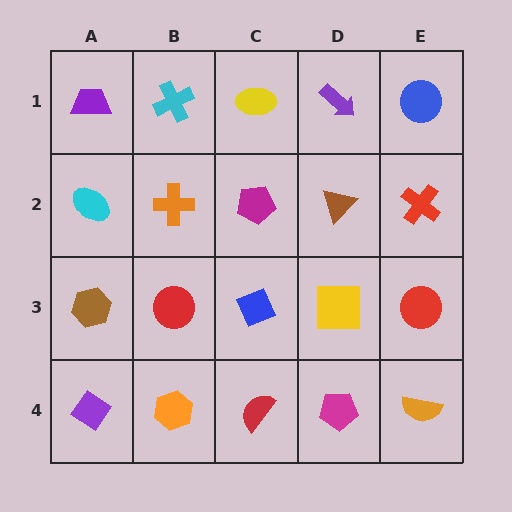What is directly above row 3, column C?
A magenta pentagon.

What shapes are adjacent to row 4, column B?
A red circle (row 3, column B), a purple diamond (row 4, column A), a red semicircle (row 4, column C).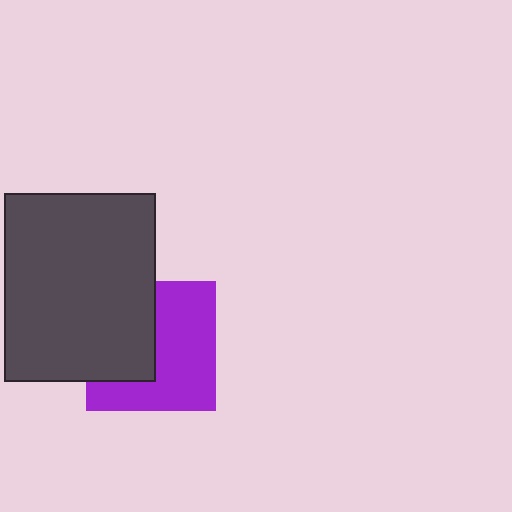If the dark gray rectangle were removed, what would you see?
You would see the complete purple square.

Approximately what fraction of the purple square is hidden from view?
Roughly 41% of the purple square is hidden behind the dark gray rectangle.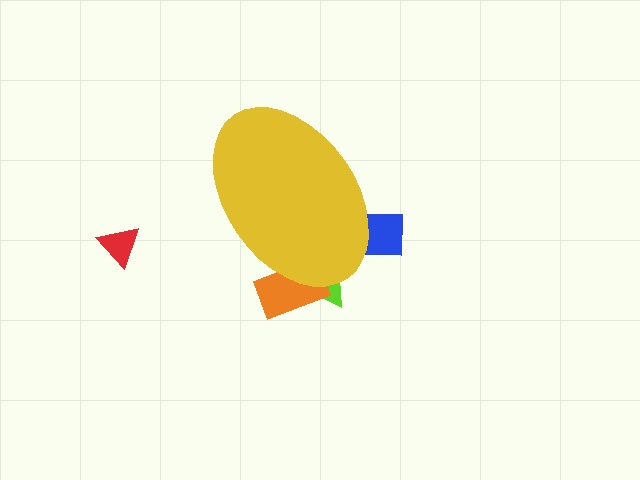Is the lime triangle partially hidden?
Yes, the lime triangle is partially hidden behind the yellow ellipse.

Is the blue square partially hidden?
Yes, the blue square is partially hidden behind the yellow ellipse.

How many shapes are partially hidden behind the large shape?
3 shapes are partially hidden.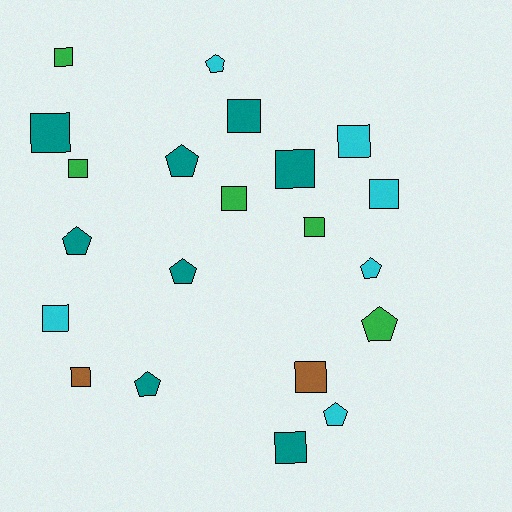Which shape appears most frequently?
Square, with 13 objects.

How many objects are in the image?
There are 21 objects.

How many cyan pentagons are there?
There are 3 cyan pentagons.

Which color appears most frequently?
Teal, with 8 objects.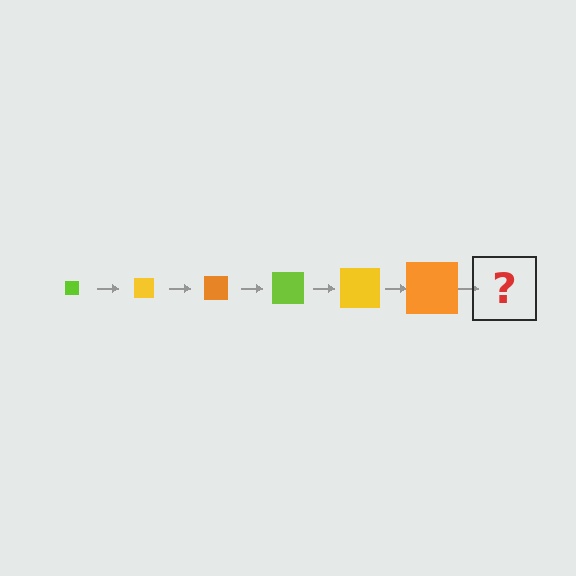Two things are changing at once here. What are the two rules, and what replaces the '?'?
The two rules are that the square grows larger each step and the color cycles through lime, yellow, and orange. The '?' should be a lime square, larger than the previous one.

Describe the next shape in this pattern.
It should be a lime square, larger than the previous one.